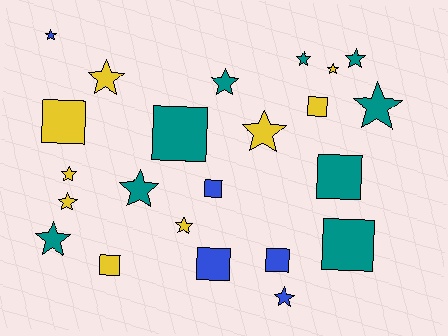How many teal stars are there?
There are 6 teal stars.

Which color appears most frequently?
Yellow, with 9 objects.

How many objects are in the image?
There are 23 objects.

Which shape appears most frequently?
Star, with 14 objects.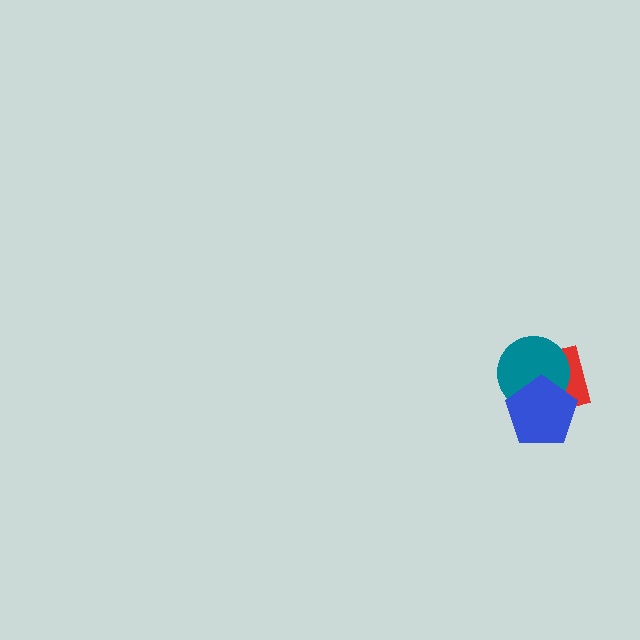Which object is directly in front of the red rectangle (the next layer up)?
The teal circle is directly in front of the red rectangle.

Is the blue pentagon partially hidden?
No, no other shape covers it.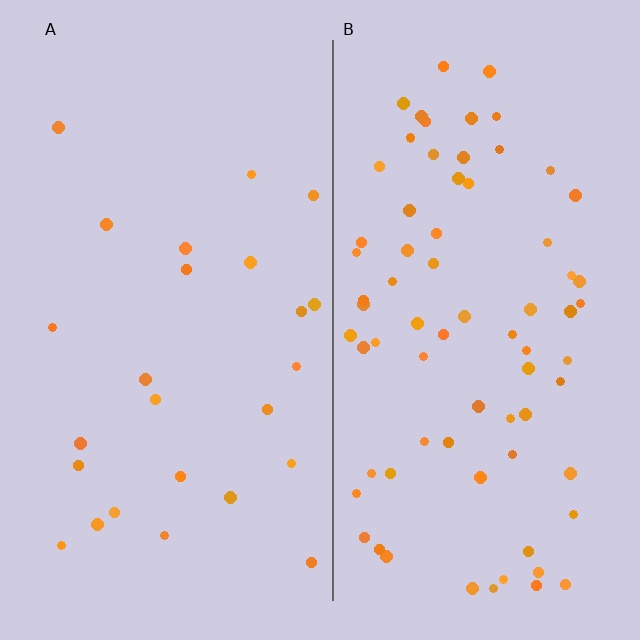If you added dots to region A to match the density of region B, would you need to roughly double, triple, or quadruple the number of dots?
Approximately triple.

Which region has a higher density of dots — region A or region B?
B (the right).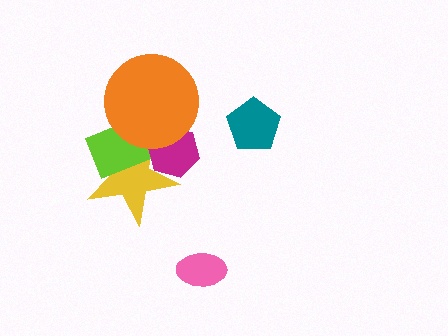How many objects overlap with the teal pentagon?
0 objects overlap with the teal pentagon.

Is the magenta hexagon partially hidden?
Yes, it is partially covered by another shape.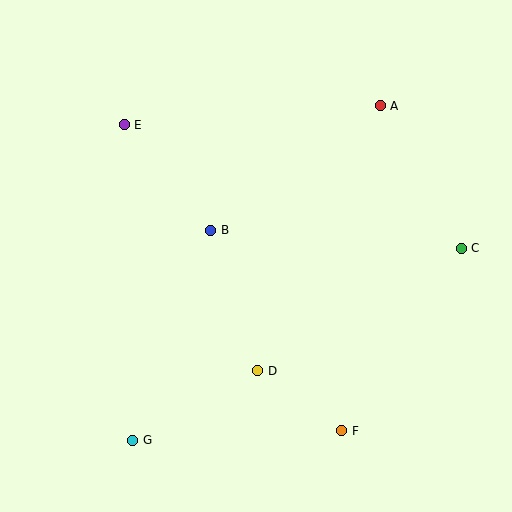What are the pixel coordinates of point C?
Point C is at (461, 248).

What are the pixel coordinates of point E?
Point E is at (124, 125).